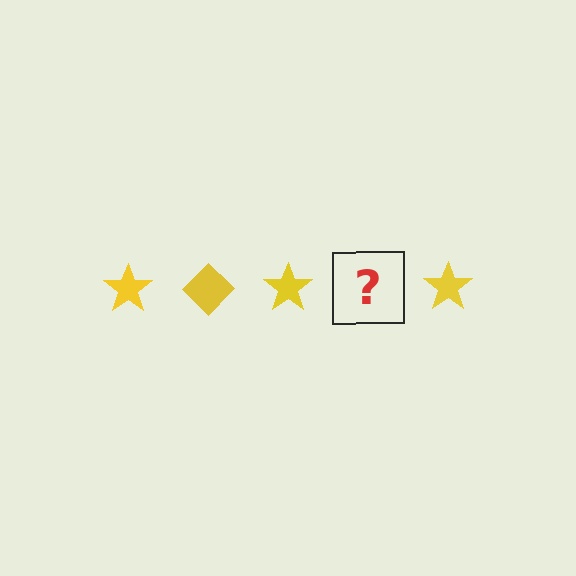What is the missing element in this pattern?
The missing element is a yellow diamond.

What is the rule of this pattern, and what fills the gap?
The rule is that the pattern cycles through star, diamond shapes in yellow. The gap should be filled with a yellow diamond.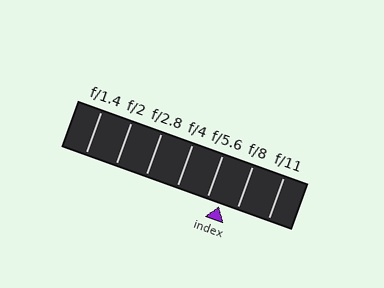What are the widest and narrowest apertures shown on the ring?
The widest aperture shown is f/1.4 and the narrowest is f/11.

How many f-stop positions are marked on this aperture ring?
There are 7 f-stop positions marked.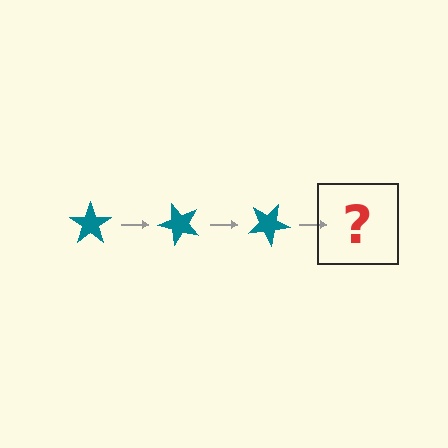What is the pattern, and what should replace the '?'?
The pattern is that the star rotates 50 degrees each step. The '?' should be a teal star rotated 150 degrees.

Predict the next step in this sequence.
The next step is a teal star rotated 150 degrees.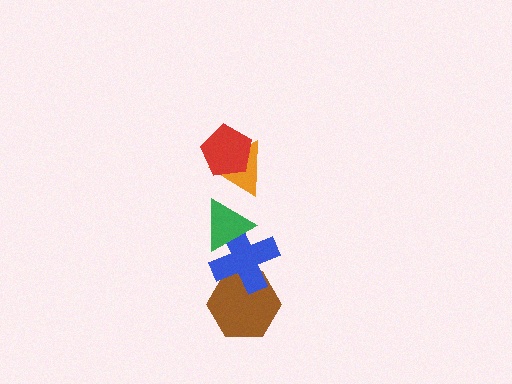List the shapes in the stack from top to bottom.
From top to bottom: the red pentagon, the orange triangle, the green triangle, the blue cross, the brown hexagon.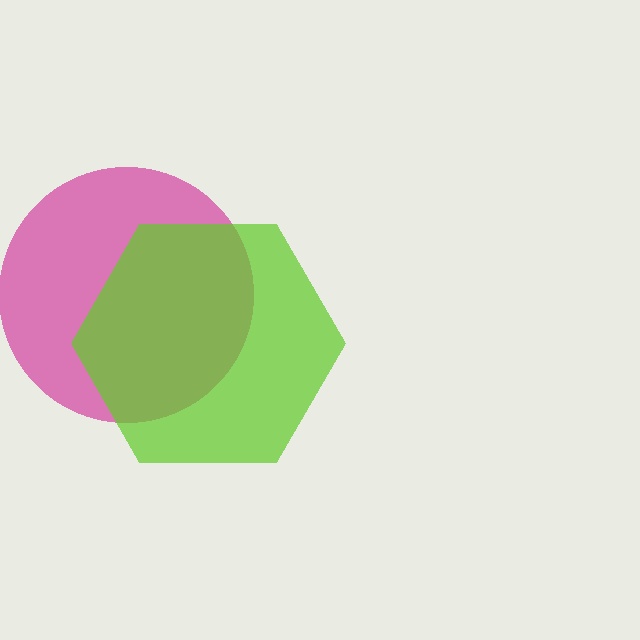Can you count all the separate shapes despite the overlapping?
Yes, there are 2 separate shapes.